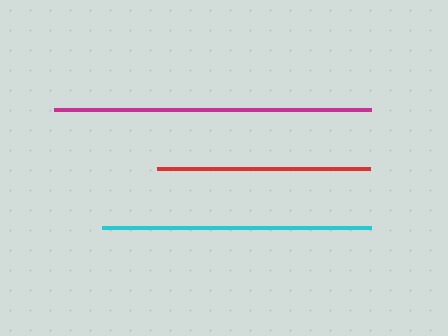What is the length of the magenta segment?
The magenta segment is approximately 317 pixels long.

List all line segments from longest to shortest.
From longest to shortest: magenta, cyan, red.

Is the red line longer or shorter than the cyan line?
The cyan line is longer than the red line.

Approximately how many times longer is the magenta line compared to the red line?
The magenta line is approximately 1.5 times the length of the red line.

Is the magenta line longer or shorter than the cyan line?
The magenta line is longer than the cyan line.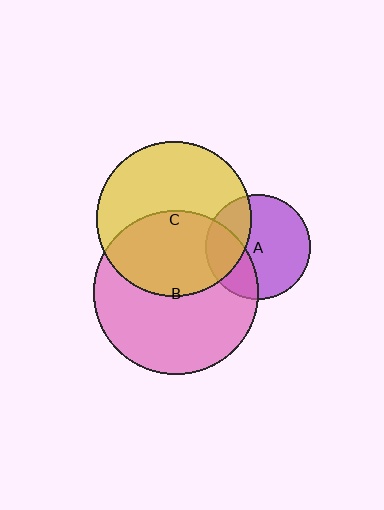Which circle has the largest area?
Circle B (pink).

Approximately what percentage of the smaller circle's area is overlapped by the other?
Approximately 30%.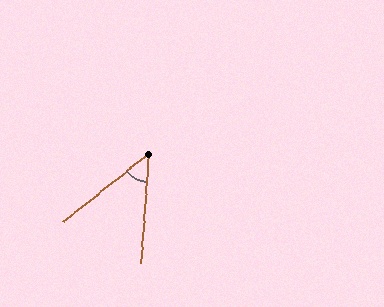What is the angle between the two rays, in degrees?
Approximately 47 degrees.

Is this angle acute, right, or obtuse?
It is acute.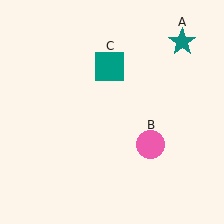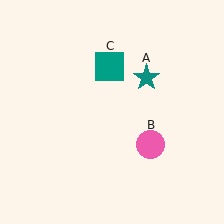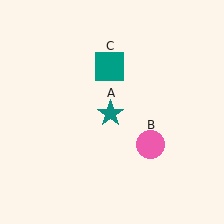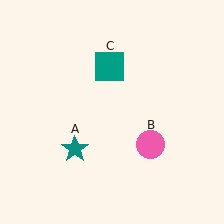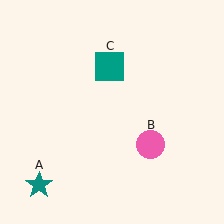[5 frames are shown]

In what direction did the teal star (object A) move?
The teal star (object A) moved down and to the left.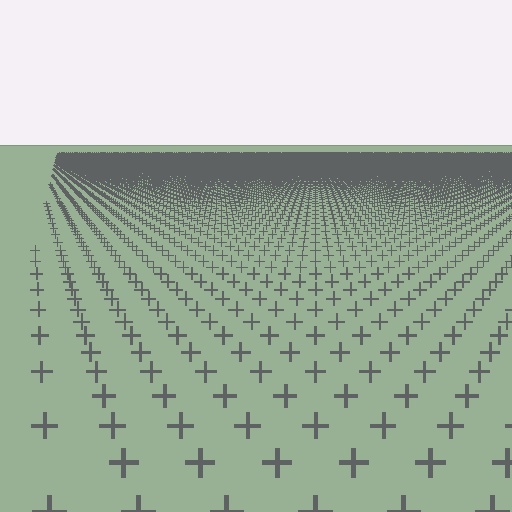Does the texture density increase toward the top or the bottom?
Density increases toward the top.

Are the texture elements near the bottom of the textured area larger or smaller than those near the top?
Larger. Near the bottom, elements are closer to the viewer and appear at a bigger on-screen size.